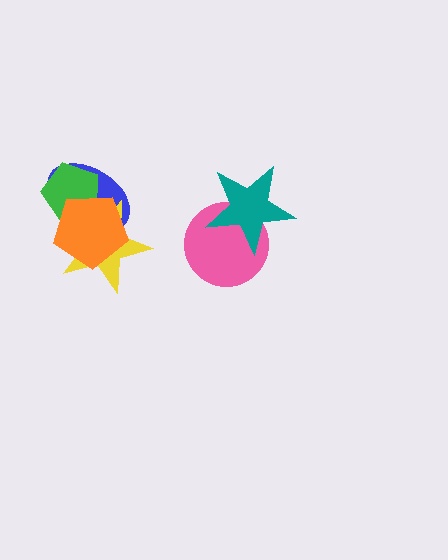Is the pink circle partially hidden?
Yes, it is partially covered by another shape.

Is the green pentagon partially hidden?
Yes, it is partially covered by another shape.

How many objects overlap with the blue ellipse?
3 objects overlap with the blue ellipse.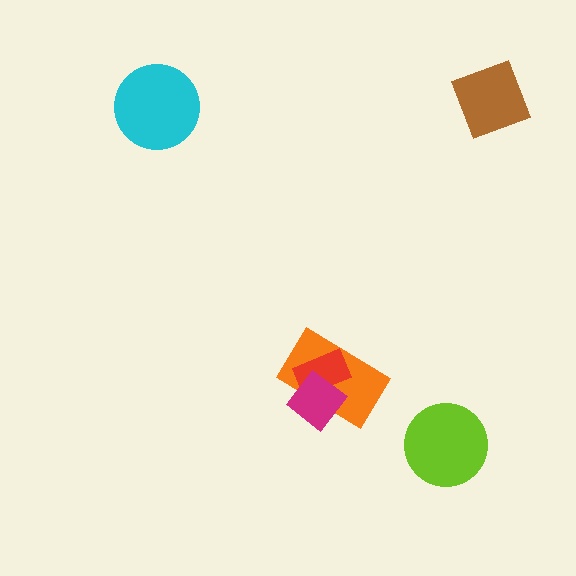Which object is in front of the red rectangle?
The magenta diamond is in front of the red rectangle.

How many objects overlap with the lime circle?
0 objects overlap with the lime circle.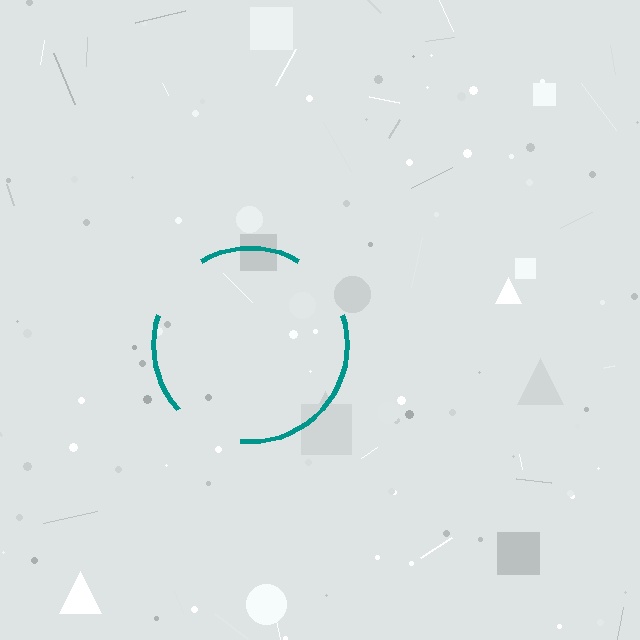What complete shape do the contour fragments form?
The contour fragments form a circle.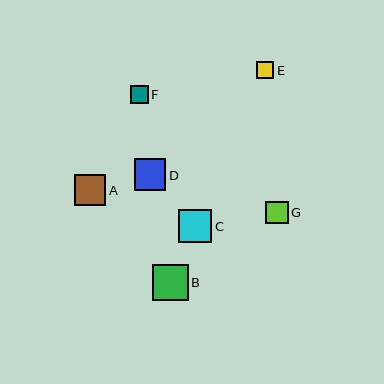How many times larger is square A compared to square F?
Square A is approximately 1.8 times the size of square F.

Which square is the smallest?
Square E is the smallest with a size of approximately 17 pixels.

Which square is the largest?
Square B is the largest with a size of approximately 36 pixels.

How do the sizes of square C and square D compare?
Square C and square D are approximately the same size.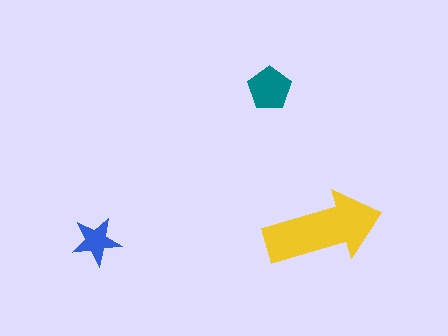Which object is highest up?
The teal pentagon is topmost.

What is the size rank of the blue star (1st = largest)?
3rd.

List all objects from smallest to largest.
The blue star, the teal pentagon, the yellow arrow.